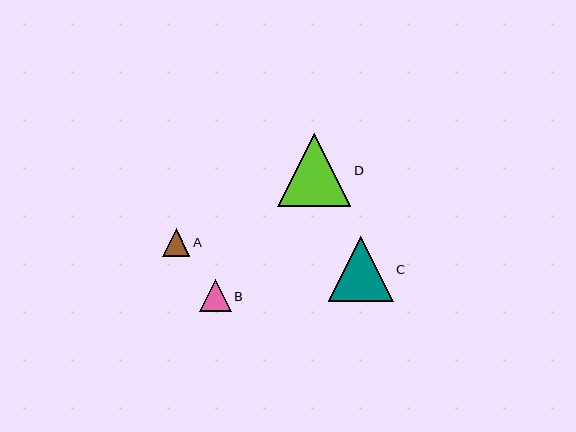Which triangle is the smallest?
Triangle A is the smallest with a size of approximately 27 pixels.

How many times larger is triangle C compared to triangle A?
Triangle C is approximately 2.4 times the size of triangle A.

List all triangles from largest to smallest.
From largest to smallest: D, C, B, A.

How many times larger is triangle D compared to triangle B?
Triangle D is approximately 2.3 times the size of triangle B.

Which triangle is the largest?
Triangle D is the largest with a size of approximately 74 pixels.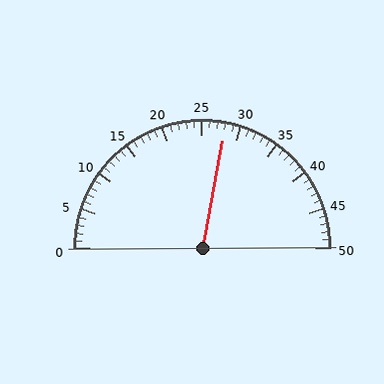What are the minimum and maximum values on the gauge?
The gauge ranges from 0 to 50.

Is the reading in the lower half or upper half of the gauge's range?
The reading is in the upper half of the range (0 to 50).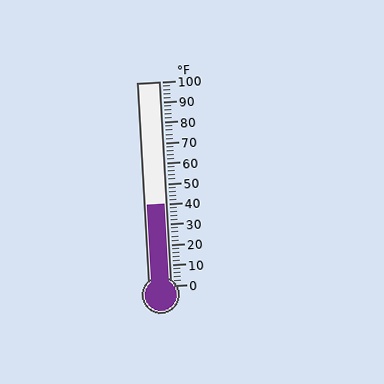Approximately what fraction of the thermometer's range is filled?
The thermometer is filled to approximately 40% of its range.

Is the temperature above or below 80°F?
The temperature is below 80°F.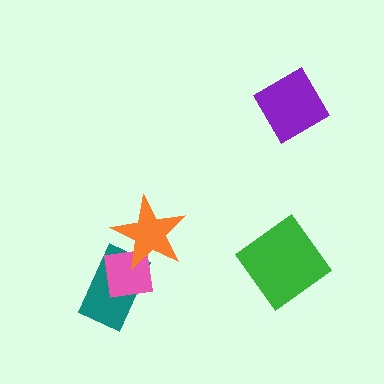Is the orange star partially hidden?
No, no other shape covers it.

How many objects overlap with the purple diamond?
0 objects overlap with the purple diamond.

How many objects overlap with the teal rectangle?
2 objects overlap with the teal rectangle.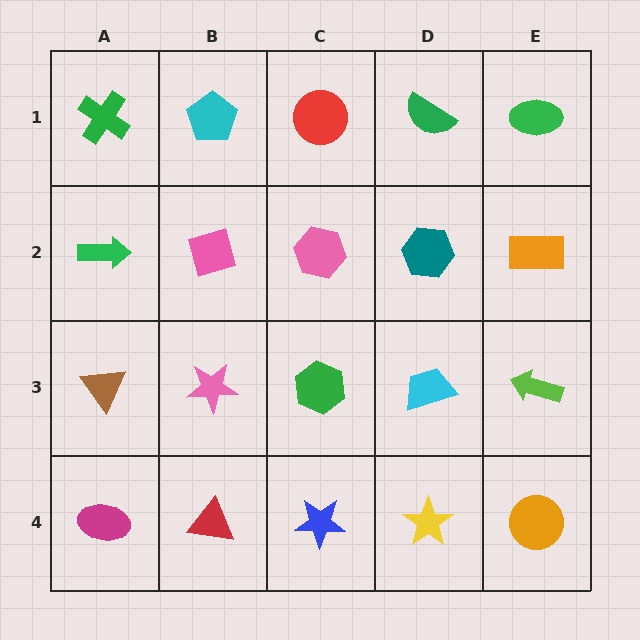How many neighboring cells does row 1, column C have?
3.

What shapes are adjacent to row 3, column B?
A pink diamond (row 2, column B), a red triangle (row 4, column B), a brown triangle (row 3, column A), a green hexagon (row 3, column C).